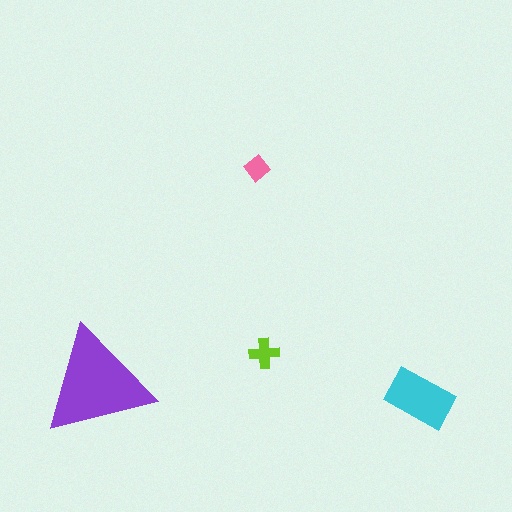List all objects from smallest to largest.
The pink diamond, the lime cross, the cyan rectangle, the purple triangle.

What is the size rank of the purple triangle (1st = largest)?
1st.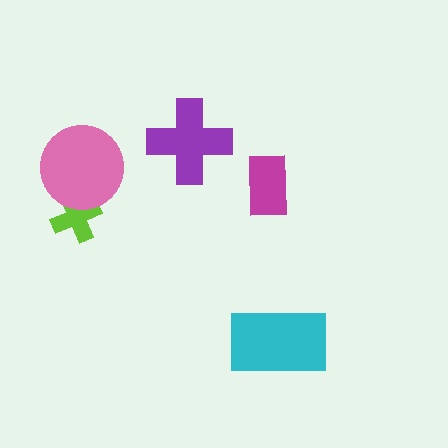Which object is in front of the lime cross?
The pink circle is in front of the lime cross.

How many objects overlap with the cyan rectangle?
0 objects overlap with the cyan rectangle.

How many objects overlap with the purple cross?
0 objects overlap with the purple cross.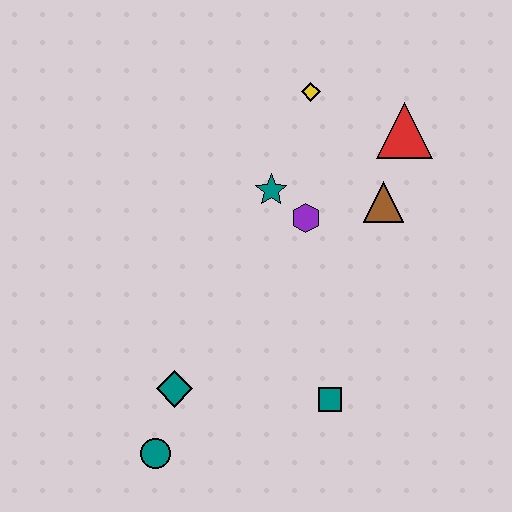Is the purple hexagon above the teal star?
No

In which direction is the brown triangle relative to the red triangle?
The brown triangle is below the red triangle.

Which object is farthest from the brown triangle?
The teal circle is farthest from the brown triangle.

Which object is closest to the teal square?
The teal diamond is closest to the teal square.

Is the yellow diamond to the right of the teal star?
Yes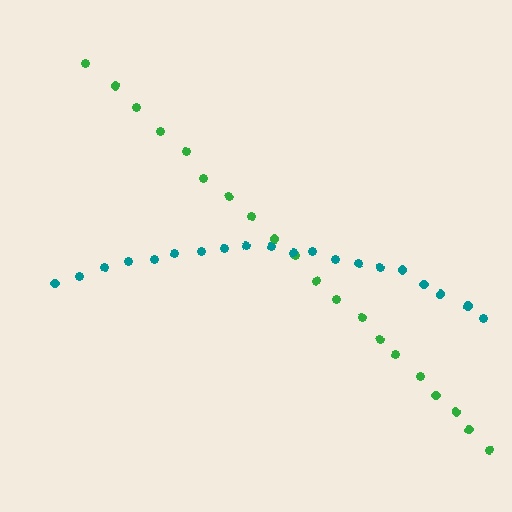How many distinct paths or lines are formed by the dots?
There are 2 distinct paths.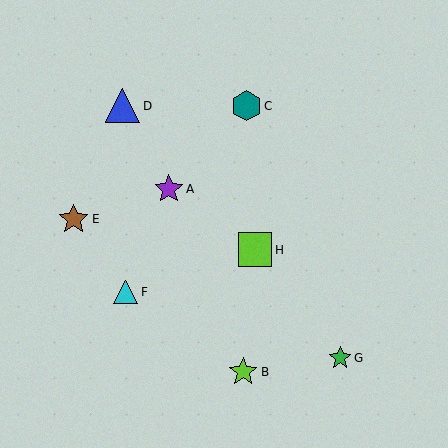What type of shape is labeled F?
Shape F is a cyan triangle.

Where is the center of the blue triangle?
The center of the blue triangle is at (123, 106).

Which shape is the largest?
The blue triangle (labeled D) is the largest.